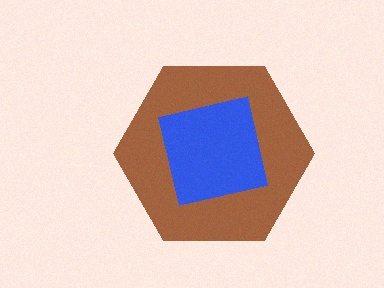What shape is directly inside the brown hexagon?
The blue square.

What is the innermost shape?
The blue square.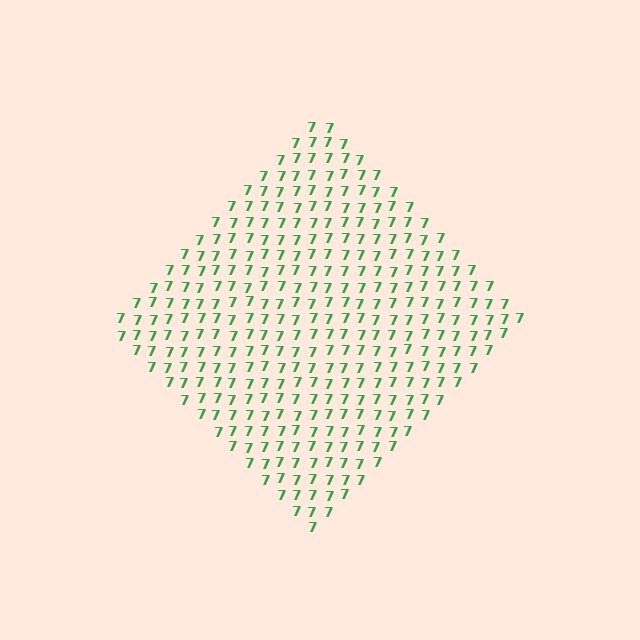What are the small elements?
The small elements are digit 7's.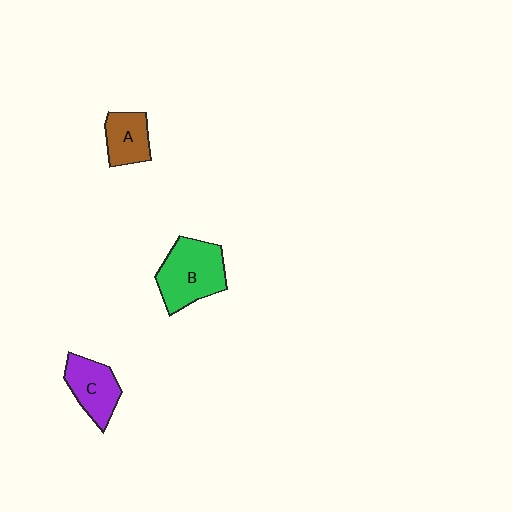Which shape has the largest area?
Shape B (green).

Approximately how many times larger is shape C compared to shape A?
Approximately 1.2 times.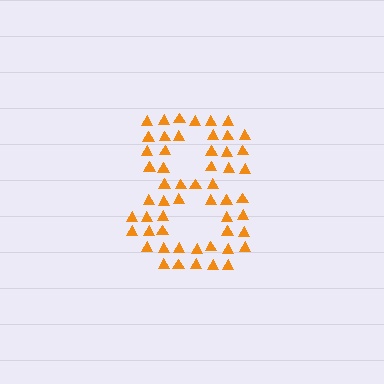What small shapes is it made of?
It is made of small triangles.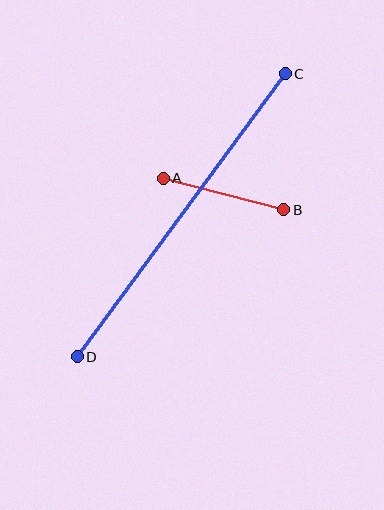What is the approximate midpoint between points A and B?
The midpoint is at approximately (223, 194) pixels.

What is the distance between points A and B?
The distance is approximately 125 pixels.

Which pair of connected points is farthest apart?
Points C and D are farthest apart.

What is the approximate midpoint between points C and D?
The midpoint is at approximately (181, 215) pixels.